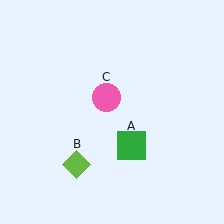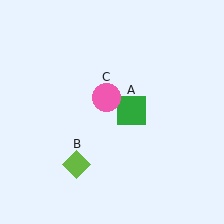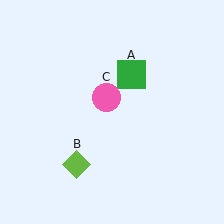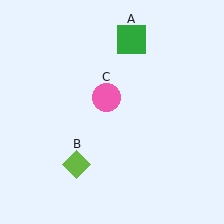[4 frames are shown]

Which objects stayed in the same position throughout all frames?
Lime diamond (object B) and pink circle (object C) remained stationary.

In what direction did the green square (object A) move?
The green square (object A) moved up.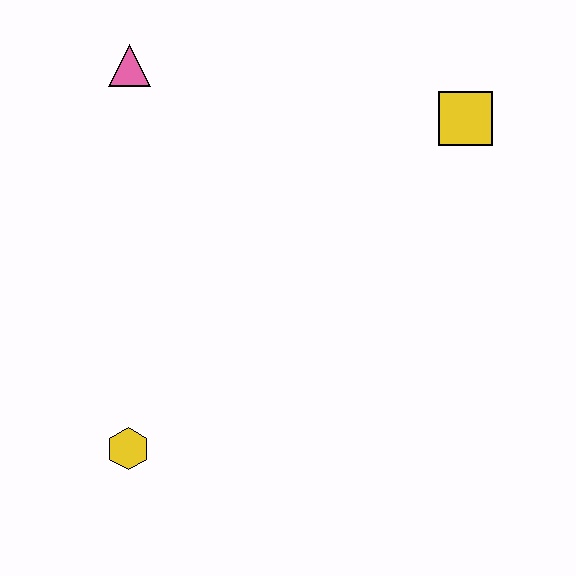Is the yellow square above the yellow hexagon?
Yes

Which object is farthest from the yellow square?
The yellow hexagon is farthest from the yellow square.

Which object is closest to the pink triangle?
The yellow square is closest to the pink triangle.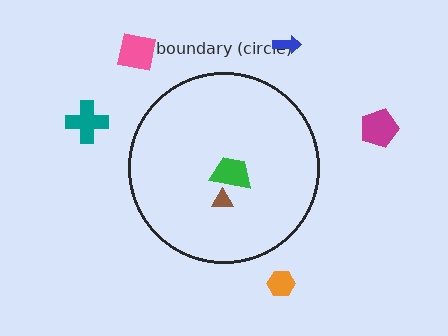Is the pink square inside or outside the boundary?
Outside.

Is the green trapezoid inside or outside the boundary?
Inside.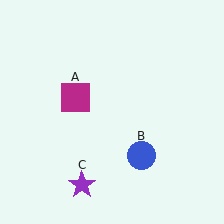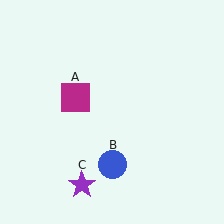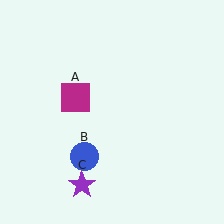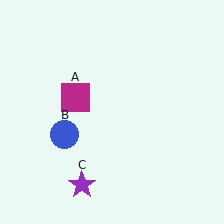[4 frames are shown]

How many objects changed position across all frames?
1 object changed position: blue circle (object B).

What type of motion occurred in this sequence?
The blue circle (object B) rotated clockwise around the center of the scene.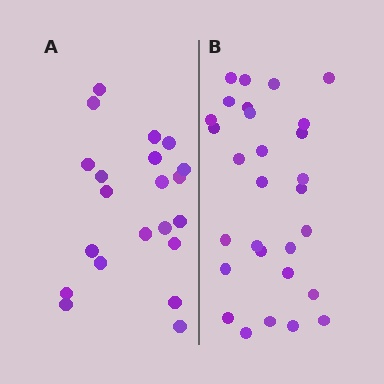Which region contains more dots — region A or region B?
Region B (the right region) has more dots.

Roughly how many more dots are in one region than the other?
Region B has roughly 8 or so more dots than region A.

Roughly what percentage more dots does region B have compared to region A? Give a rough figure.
About 40% more.